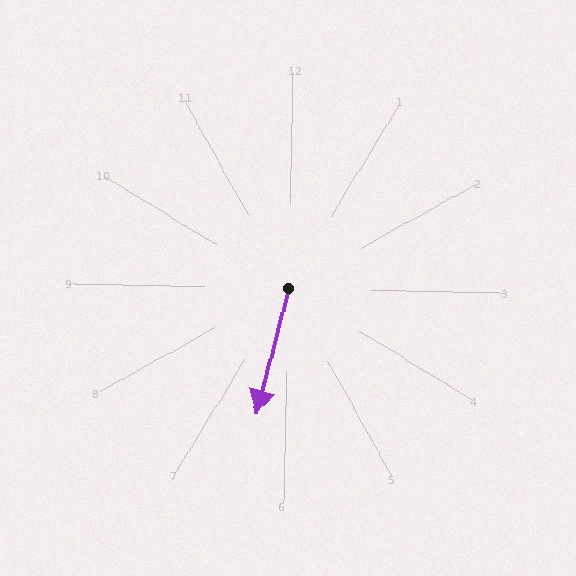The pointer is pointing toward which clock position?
Roughly 6 o'clock.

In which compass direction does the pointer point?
South.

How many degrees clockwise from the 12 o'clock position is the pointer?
Approximately 193 degrees.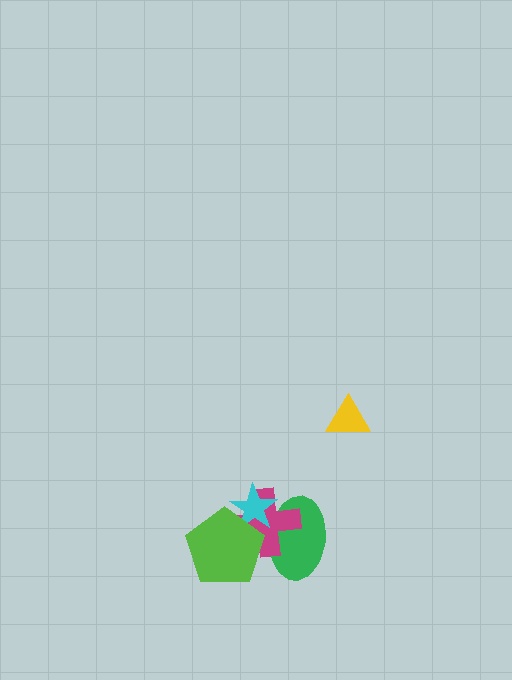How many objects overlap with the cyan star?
3 objects overlap with the cyan star.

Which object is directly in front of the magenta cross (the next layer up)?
The cyan star is directly in front of the magenta cross.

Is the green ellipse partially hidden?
Yes, it is partially covered by another shape.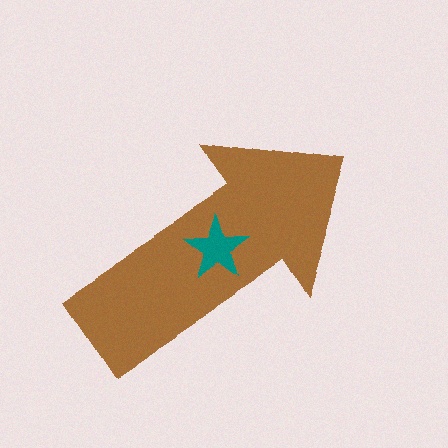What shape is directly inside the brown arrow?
The teal star.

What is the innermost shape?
The teal star.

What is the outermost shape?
The brown arrow.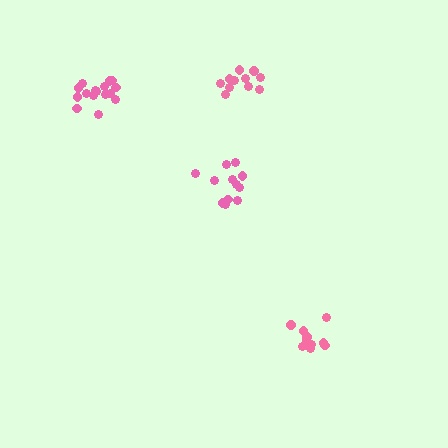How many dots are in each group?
Group 1: 12 dots, Group 2: 13 dots, Group 3: 16 dots, Group 4: 11 dots (52 total).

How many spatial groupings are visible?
There are 4 spatial groupings.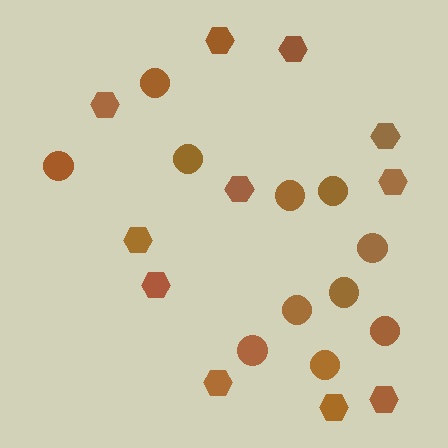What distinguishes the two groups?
There are 2 groups: one group of circles (11) and one group of hexagons (11).